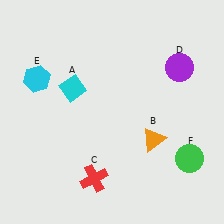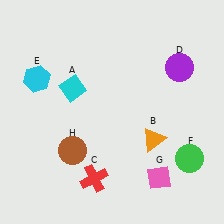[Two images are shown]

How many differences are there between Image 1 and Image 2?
There are 2 differences between the two images.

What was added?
A pink diamond (G), a brown circle (H) were added in Image 2.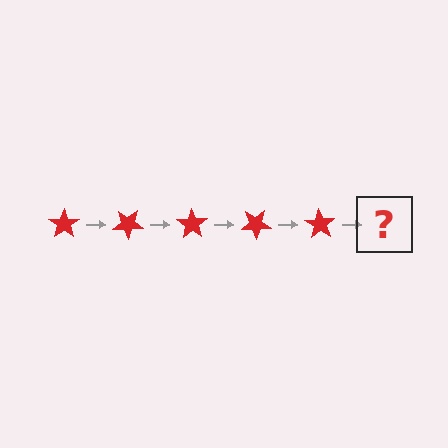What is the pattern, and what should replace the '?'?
The pattern is that the star rotates 35 degrees each step. The '?' should be a red star rotated 175 degrees.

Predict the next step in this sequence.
The next step is a red star rotated 175 degrees.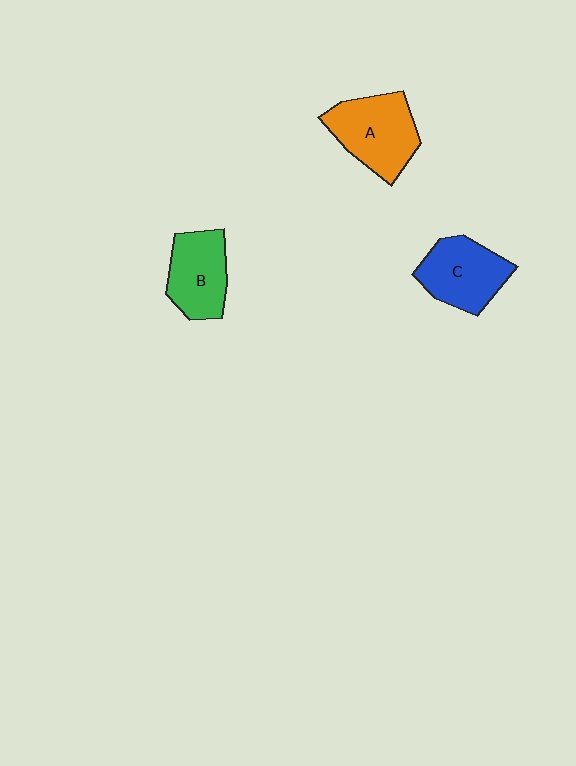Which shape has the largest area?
Shape A (orange).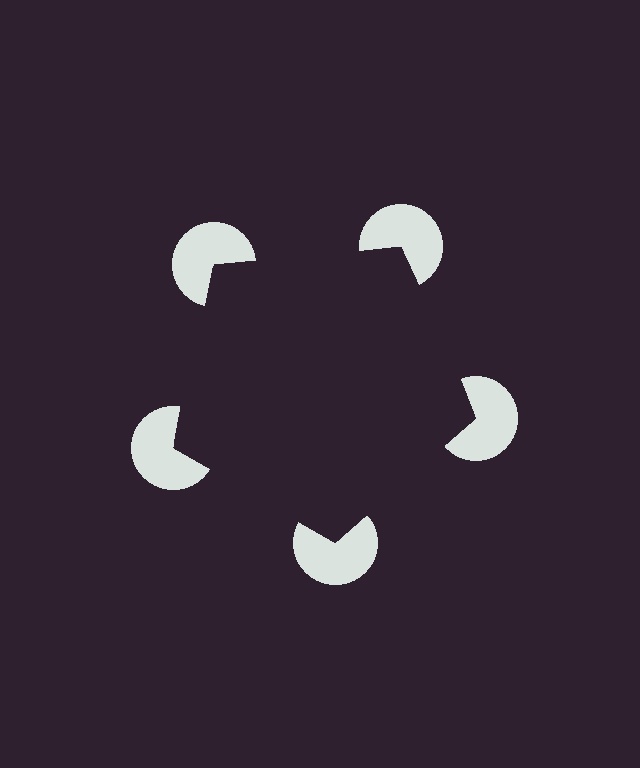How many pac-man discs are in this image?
There are 5 — one at each vertex of the illusory pentagon.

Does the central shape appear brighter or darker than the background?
It typically appears slightly darker than the background, even though no actual brightness change is drawn.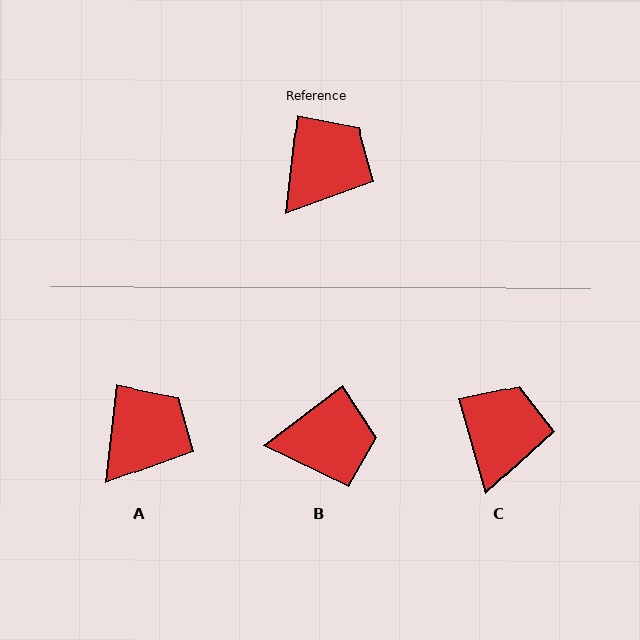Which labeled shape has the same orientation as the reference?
A.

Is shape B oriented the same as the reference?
No, it is off by about 46 degrees.